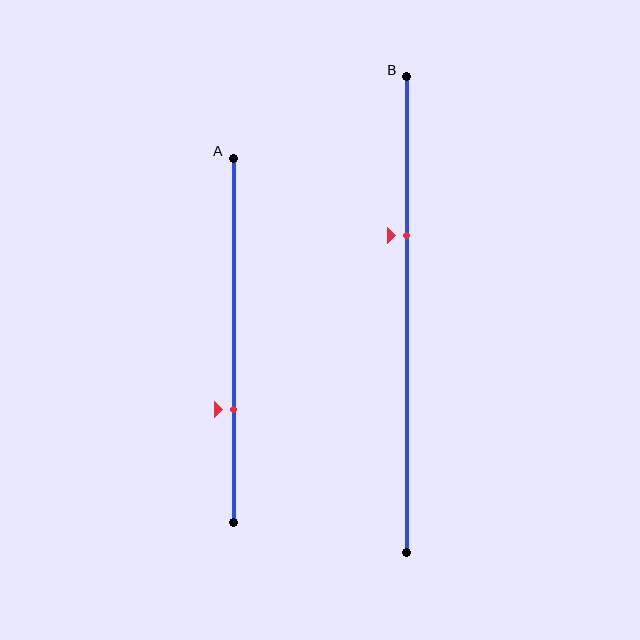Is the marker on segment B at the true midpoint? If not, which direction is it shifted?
No, the marker on segment B is shifted upward by about 17% of the segment length.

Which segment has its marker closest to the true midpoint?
Segment B has its marker closest to the true midpoint.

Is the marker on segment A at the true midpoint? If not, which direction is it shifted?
No, the marker on segment A is shifted downward by about 19% of the segment length.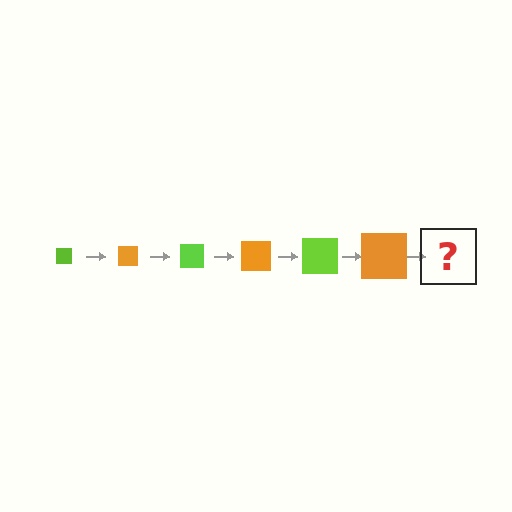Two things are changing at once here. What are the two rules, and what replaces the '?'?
The two rules are that the square grows larger each step and the color cycles through lime and orange. The '?' should be a lime square, larger than the previous one.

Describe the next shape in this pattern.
It should be a lime square, larger than the previous one.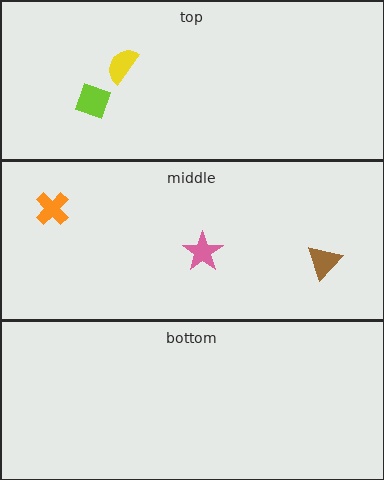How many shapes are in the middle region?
3.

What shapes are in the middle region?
The orange cross, the pink star, the brown triangle.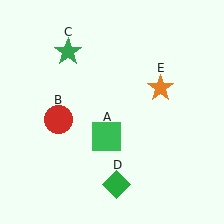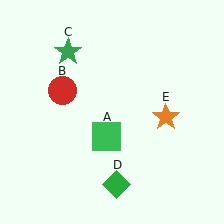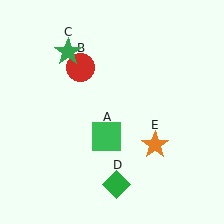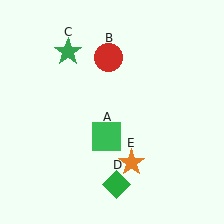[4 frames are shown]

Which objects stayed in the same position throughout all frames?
Green square (object A) and green star (object C) and green diamond (object D) remained stationary.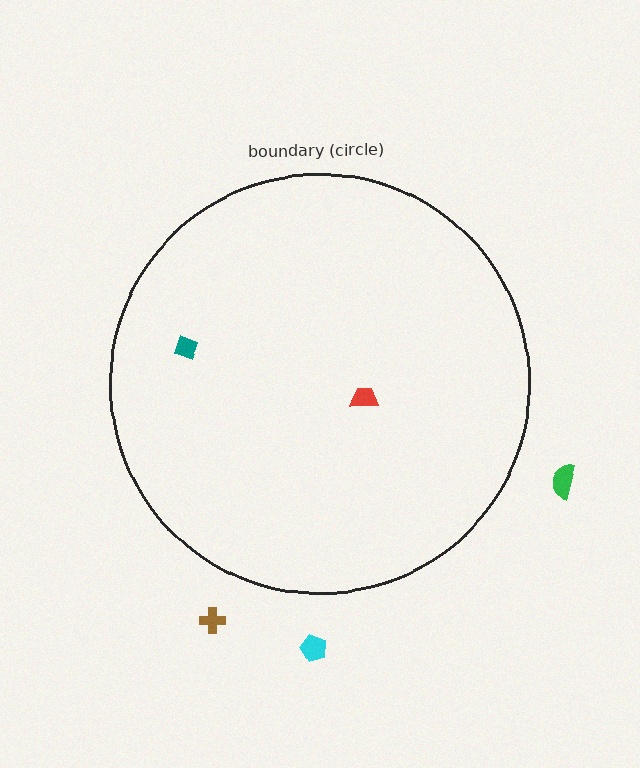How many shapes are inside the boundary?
2 inside, 3 outside.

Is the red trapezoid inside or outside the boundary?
Inside.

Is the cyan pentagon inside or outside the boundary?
Outside.